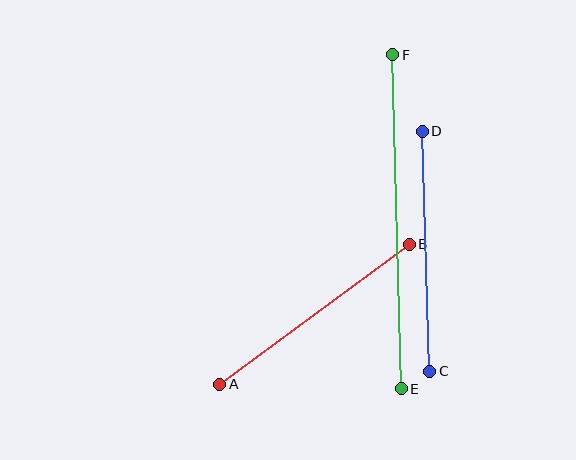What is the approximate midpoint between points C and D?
The midpoint is at approximately (426, 251) pixels.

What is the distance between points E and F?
The distance is approximately 334 pixels.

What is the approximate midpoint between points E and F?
The midpoint is at approximately (397, 222) pixels.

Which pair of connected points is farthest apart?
Points E and F are farthest apart.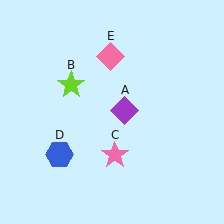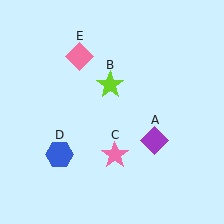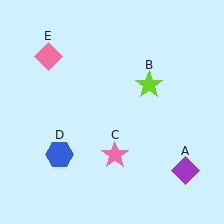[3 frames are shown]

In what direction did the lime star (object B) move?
The lime star (object B) moved right.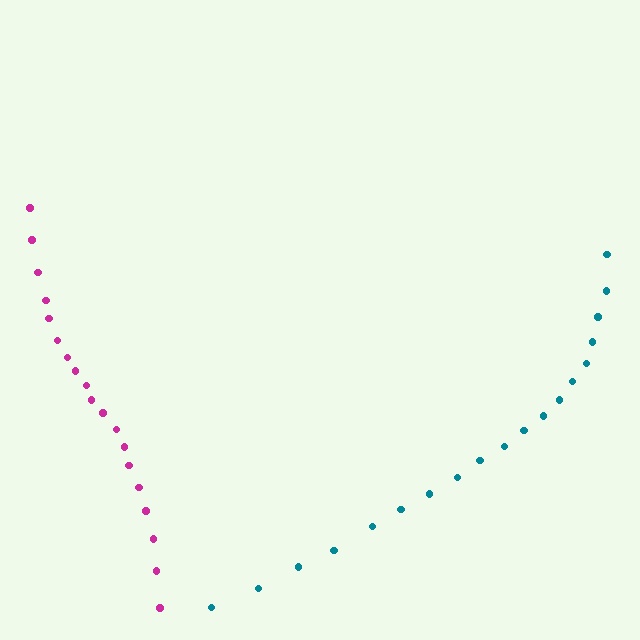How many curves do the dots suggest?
There are 2 distinct paths.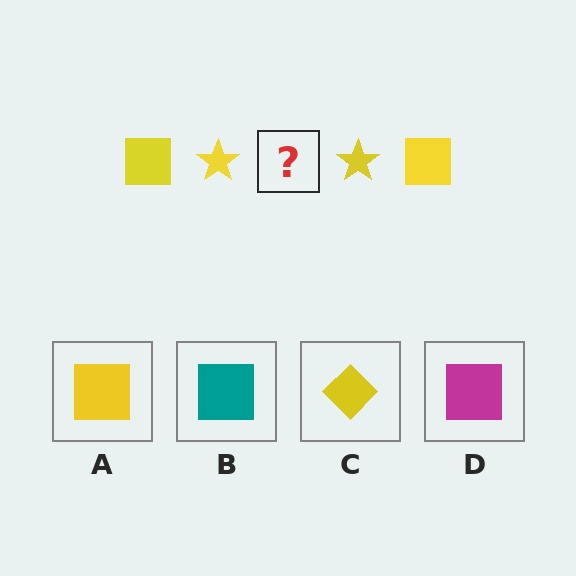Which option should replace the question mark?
Option A.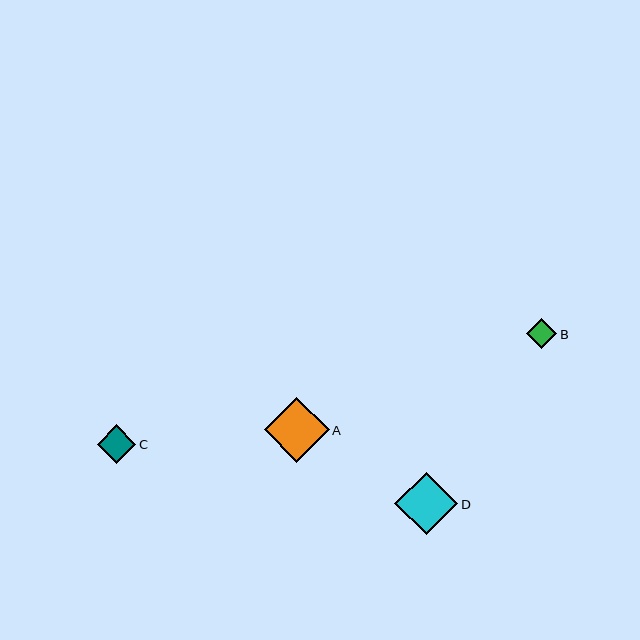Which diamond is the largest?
Diamond A is the largest with a size of approximately 65 pixels.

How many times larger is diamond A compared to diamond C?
Diamond A is approximately 1.7 times the size of diamond C.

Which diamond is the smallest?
Diamond B is the smallest with a size of approximately 30 pixels.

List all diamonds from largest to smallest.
From largest to smallest: A, D, C, B.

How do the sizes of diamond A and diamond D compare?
Diamond A and diamond D are approximately the same size.